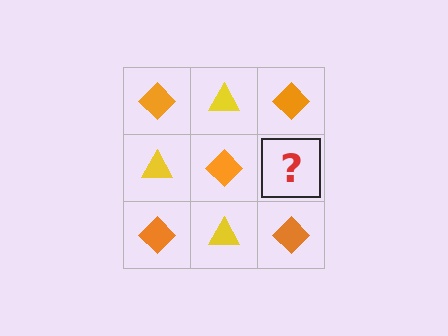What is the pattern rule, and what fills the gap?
The rule is that it alternates orange diamond and yellow triangle in a checkerboard pattern. The gap should be filled with a yellow triangle.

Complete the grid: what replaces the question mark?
The question mark should be replaced with a yellow triangle.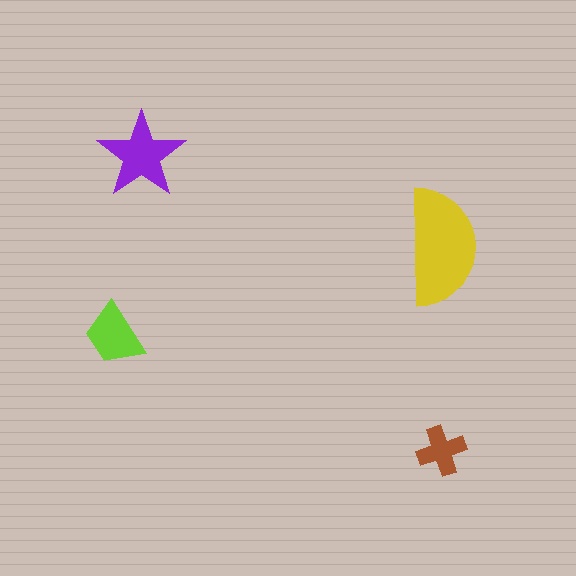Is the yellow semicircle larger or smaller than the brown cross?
Larger.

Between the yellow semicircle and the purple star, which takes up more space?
The yellow semicircle.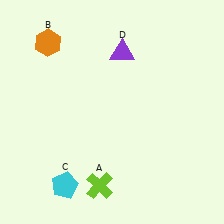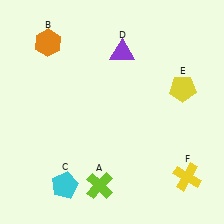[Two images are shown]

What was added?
A yellow pentagon (E), a yellow cross (F) were added in Image 2.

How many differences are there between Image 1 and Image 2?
There are 2 differences between the two images.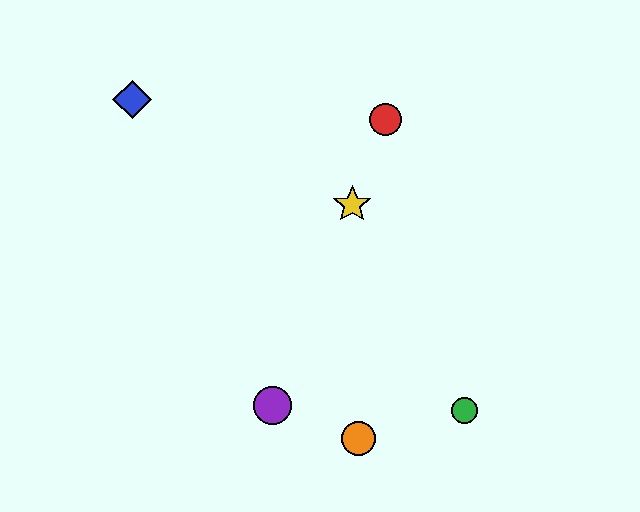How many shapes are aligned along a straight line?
3 shapes (the red circle, the yellow star, the purple circle) are aligned along a straight line.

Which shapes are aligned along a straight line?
The red circle, the yellow star, the purple circle are aligned along a straight line.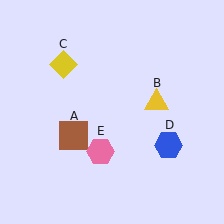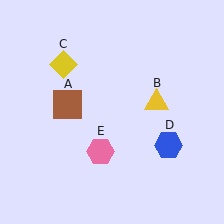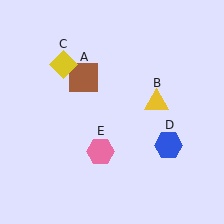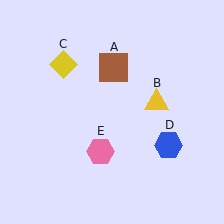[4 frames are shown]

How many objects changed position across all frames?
1 object changed position: brown square (object A).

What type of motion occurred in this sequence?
The brown square (object A) rotated clockwise around the center of the scene.